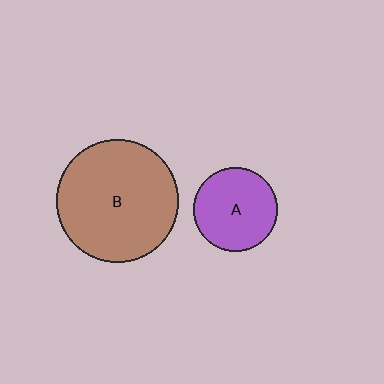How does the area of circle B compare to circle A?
Approximately 2.2 times.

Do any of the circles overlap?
No, none of the circles overlap.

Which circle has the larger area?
Circle B (brown).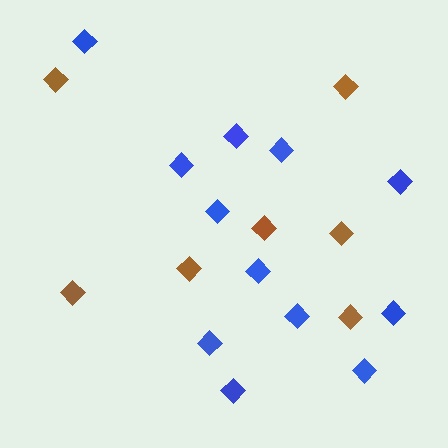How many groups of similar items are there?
There are 2 groups: one group of brown diamonds (7) and one group of blue diamonds (12).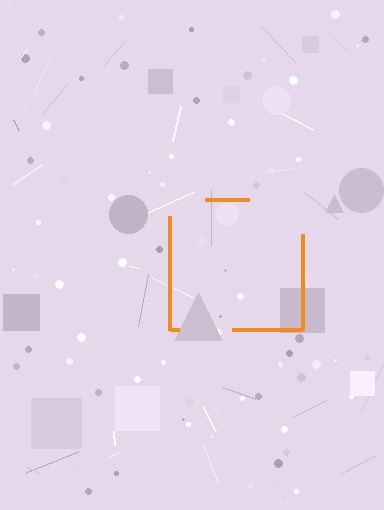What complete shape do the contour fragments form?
The contour fragments form a square.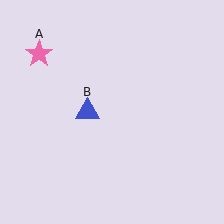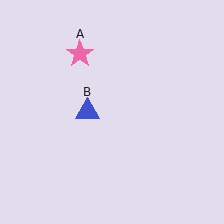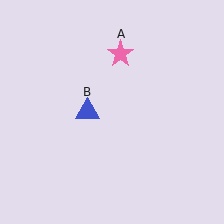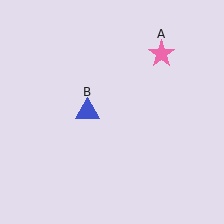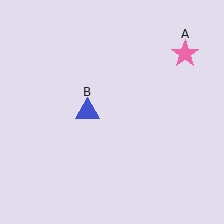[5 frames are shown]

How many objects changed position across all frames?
1 object changed position: pink star (object A).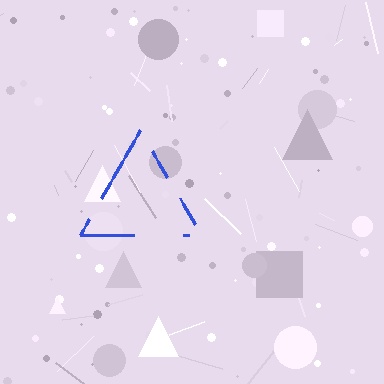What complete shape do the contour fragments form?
The contour fragments form a triangle.